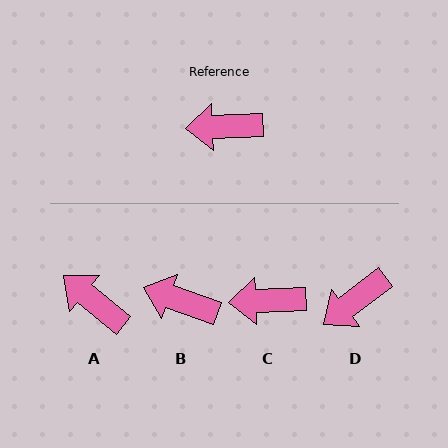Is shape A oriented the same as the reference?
No, it is off by about 42 degrees.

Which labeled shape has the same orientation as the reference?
C.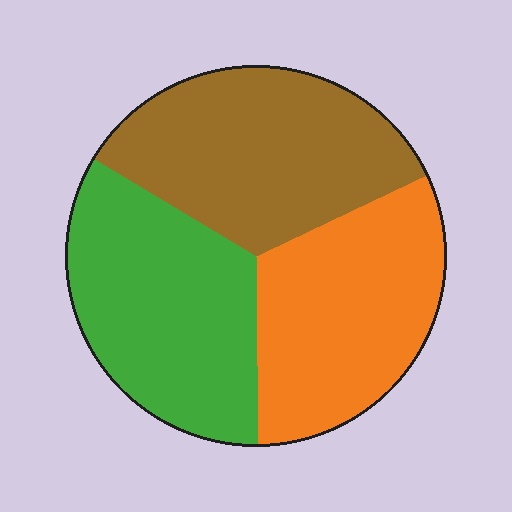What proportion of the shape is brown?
Brown takes up about one third (1/3) of the shape.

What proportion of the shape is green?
Green takes up between a third and a half of the shape.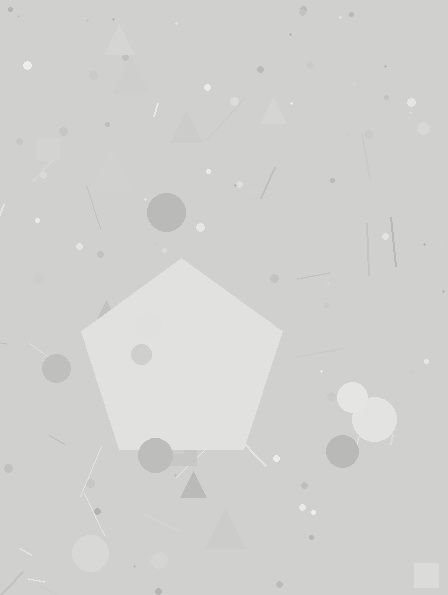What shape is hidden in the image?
A pentagon is hidden in the image.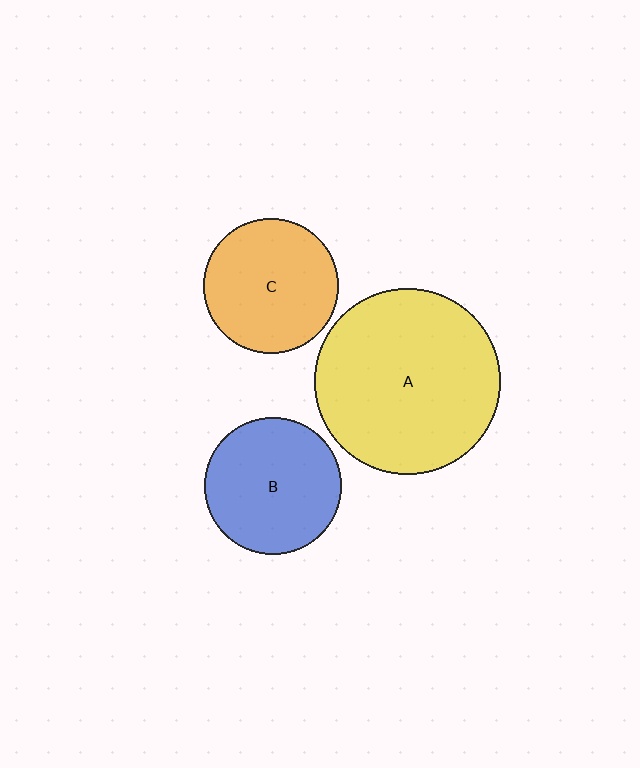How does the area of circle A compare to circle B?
Approximately 1.8 times.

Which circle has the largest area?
Circle A (yellow).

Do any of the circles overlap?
No, none of the circles overlap.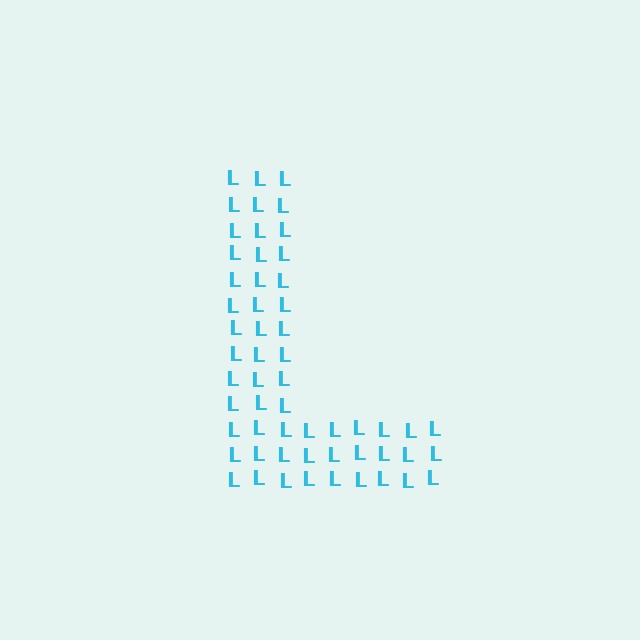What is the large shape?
The large shape is the letter L.